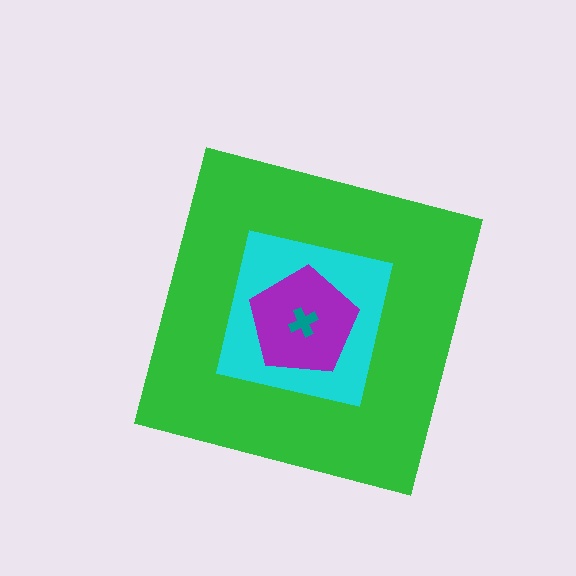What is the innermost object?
The teal cross.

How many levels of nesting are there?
4.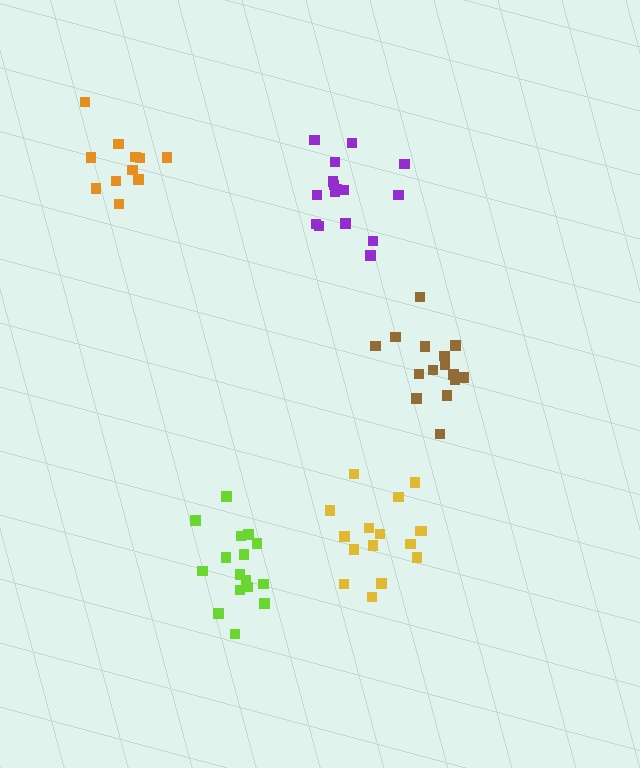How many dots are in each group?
Group 1: 16 dots, Group 2: 11 dots, Group 3: 15 dots, Group 4: 16 dots, Group 5: 16 dots (74 total).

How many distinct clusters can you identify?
There are 5 distinct clusters.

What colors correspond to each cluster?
The clusters are colored: yellow, orange, brown, lime, purple.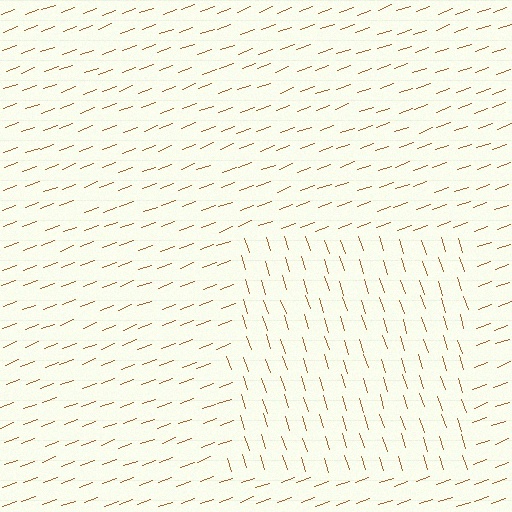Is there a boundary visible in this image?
Yes, there is a texture boundary formed by a change in line orientation.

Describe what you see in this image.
The image is filled with small brown line segments. A rectangle region in the image has lines oriented differently from the surrounding lines, creating a visible texture boundary.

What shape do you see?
I see a rectangle.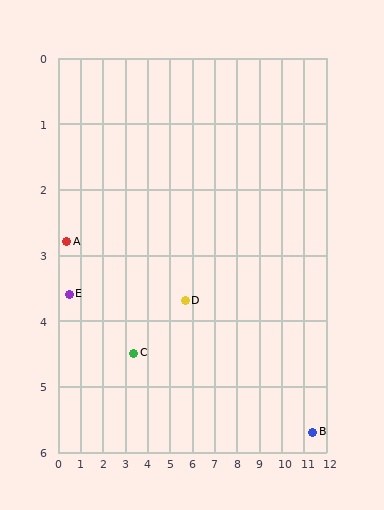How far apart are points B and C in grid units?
Points B and C are about 8.1 grid units apart.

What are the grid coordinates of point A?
Point A is at approximately (0.4, 2.8).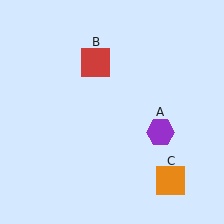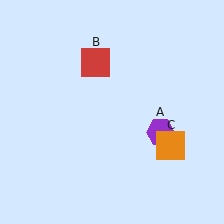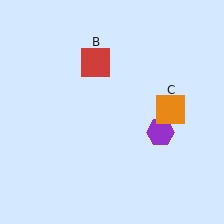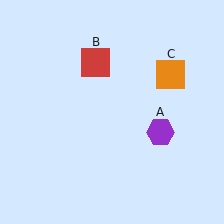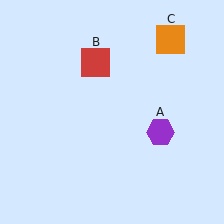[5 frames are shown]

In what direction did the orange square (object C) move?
The orange square (object C) moved up.